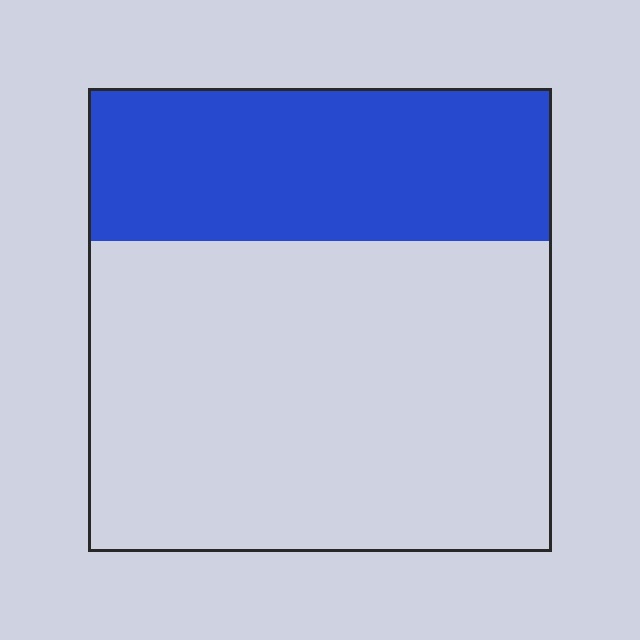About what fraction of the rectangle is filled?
About one third (1/3).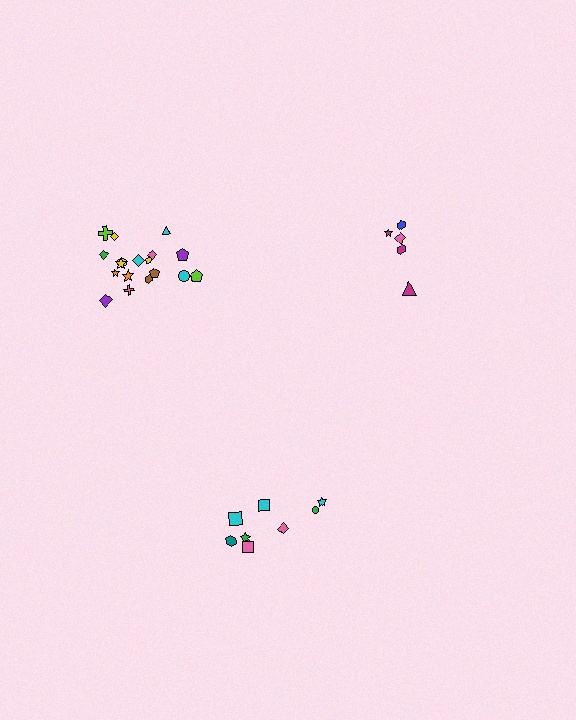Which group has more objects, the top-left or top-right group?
The top-left group.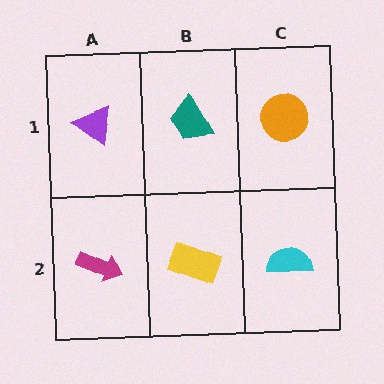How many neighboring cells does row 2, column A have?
2.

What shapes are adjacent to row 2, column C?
An orange circle (row 1, column C), a yellow rectangle (row 2, column B).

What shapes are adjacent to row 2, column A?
A purple triangle (row 1, column A), a yellow rectangle (row 2, column B).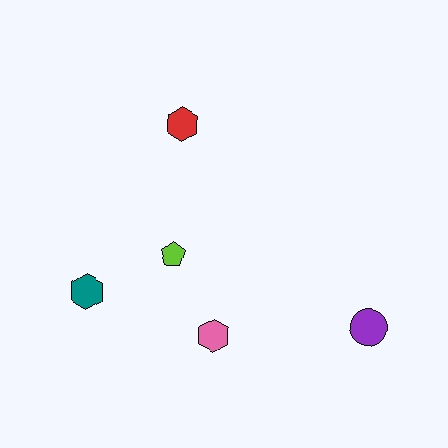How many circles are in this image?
There is 1 circle.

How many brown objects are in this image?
There are no brown objects.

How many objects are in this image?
There are 5 objects.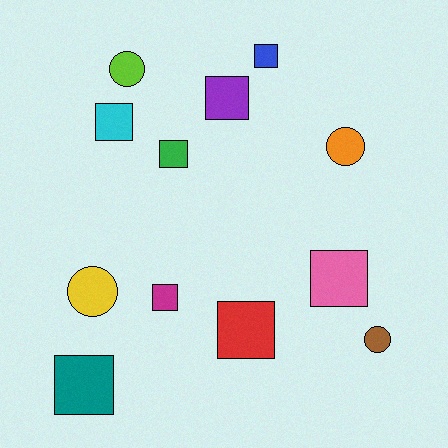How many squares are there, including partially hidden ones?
There are 8 squares.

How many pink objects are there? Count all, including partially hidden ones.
There is 1 pink object.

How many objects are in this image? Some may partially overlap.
There are 12 objects.